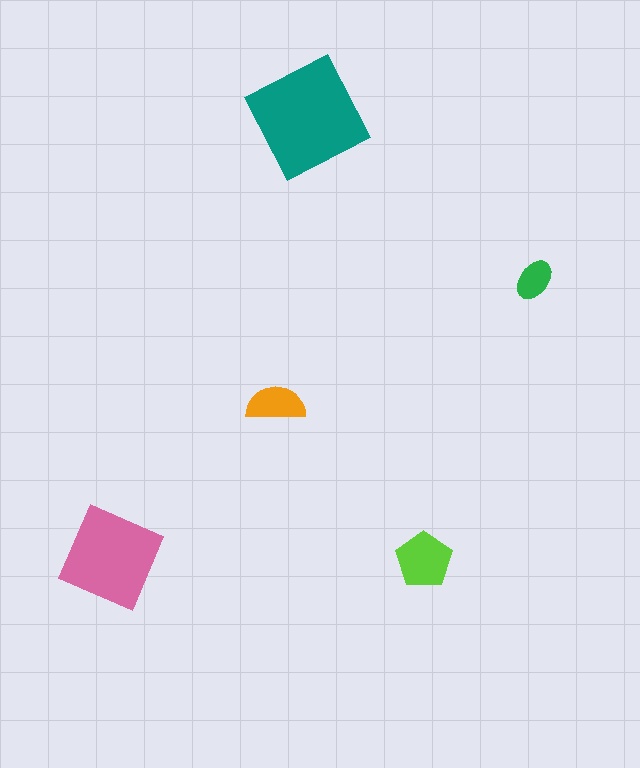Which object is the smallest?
The green ellipse.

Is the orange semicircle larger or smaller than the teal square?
Smaller.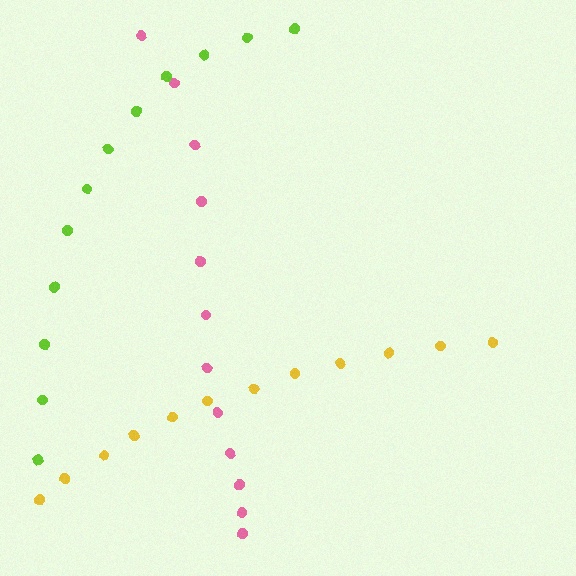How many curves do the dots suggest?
There are 3 distinct paths.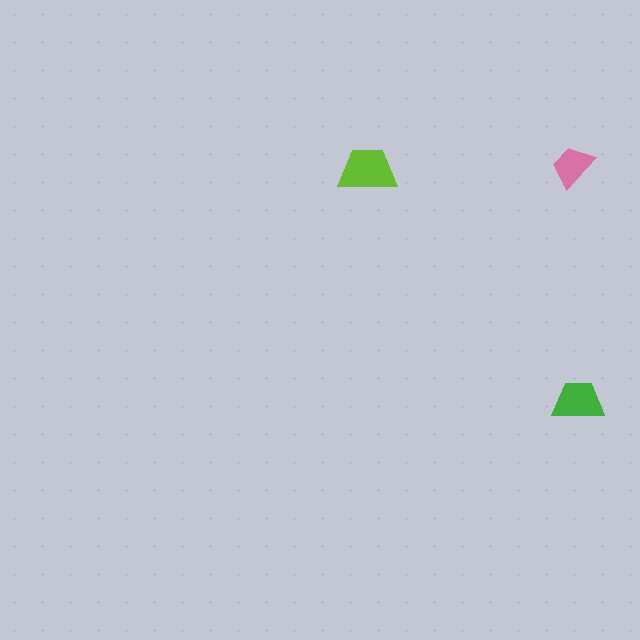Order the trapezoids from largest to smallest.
the lime one, the green one, the pink one.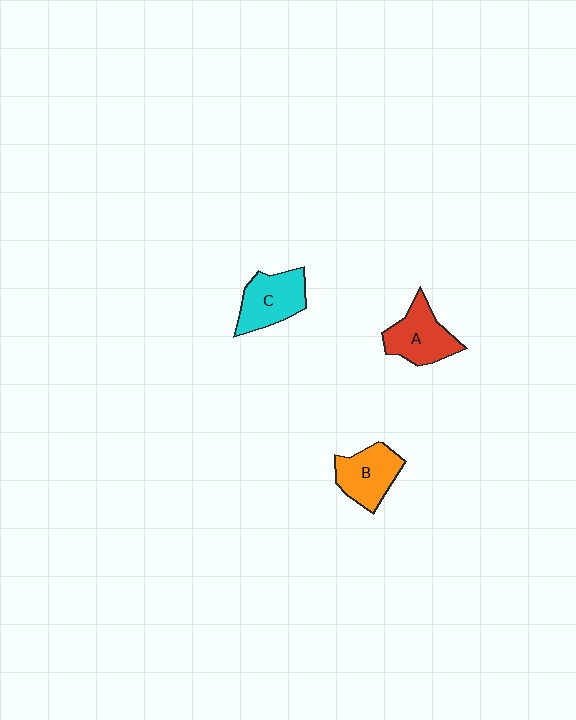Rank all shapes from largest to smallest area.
From largest to smallest: C (cyan), A (red), B (orange).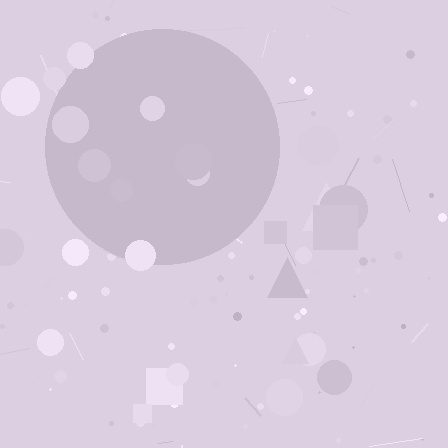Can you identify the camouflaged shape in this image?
The camouflaged shape is a circle.